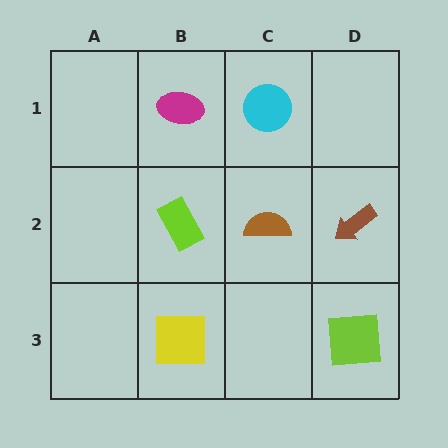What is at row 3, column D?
A lime square.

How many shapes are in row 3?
2 shapes.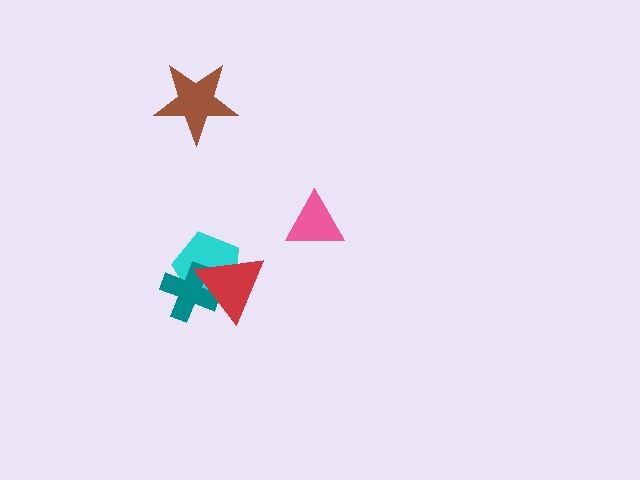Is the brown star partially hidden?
No, no other shape covers it.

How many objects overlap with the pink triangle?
0 objects overlap with the pink triangle.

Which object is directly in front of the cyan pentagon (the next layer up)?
The teal cross is directly in front of the cyan pentagon.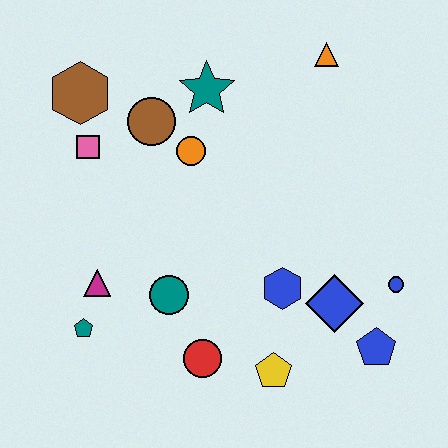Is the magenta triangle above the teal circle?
Yes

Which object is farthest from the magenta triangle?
The orange triangle is farthest from the magenta triangle.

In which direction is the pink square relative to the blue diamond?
The pink square is to the left of the blue diamond.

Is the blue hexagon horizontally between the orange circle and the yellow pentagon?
No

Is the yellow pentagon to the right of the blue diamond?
No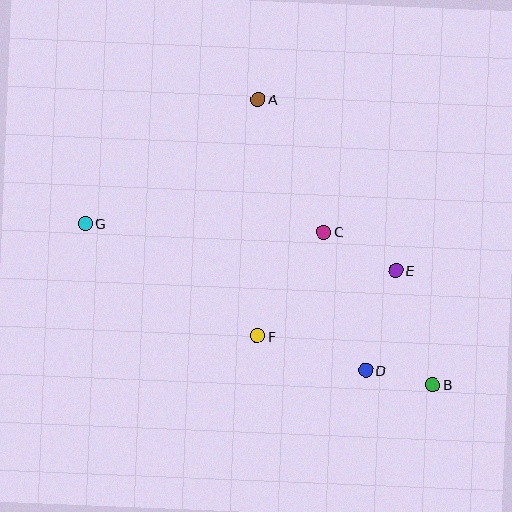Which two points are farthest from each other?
Points B and G are farthest from each other.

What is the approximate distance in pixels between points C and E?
The distance between C and E is approximately 81 pixels.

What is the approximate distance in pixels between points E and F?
The distance between E and F is approximately 153 pixels.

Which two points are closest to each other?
Points B and D are closest to each other.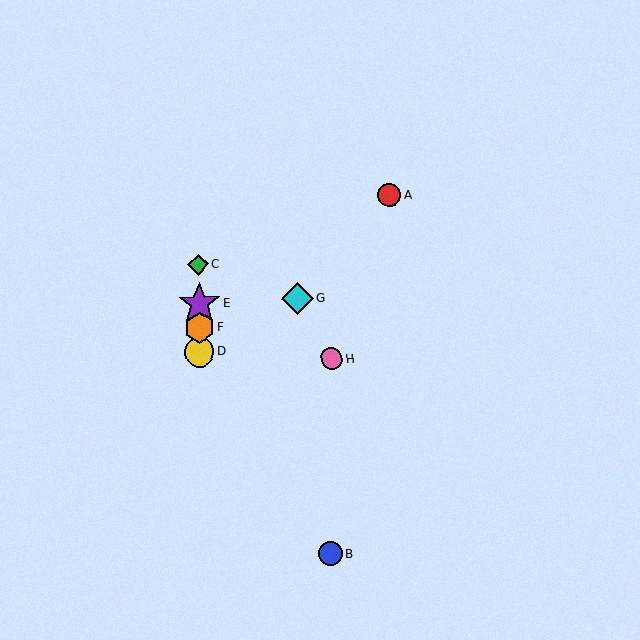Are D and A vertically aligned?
No, D is at x≈200 and A is at x≈389.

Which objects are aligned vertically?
Objects C, D, E, F are aligned vertically.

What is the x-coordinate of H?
Object H is at x≈332.